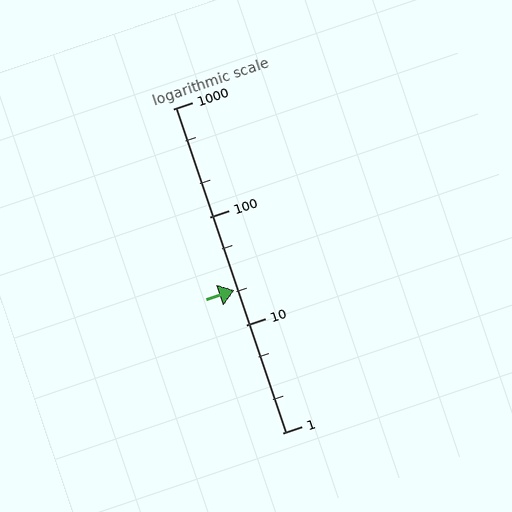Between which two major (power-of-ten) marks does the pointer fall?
The pointer is between 10 and 100.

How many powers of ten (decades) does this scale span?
The scale spans 3 decades, from 1 to 1000.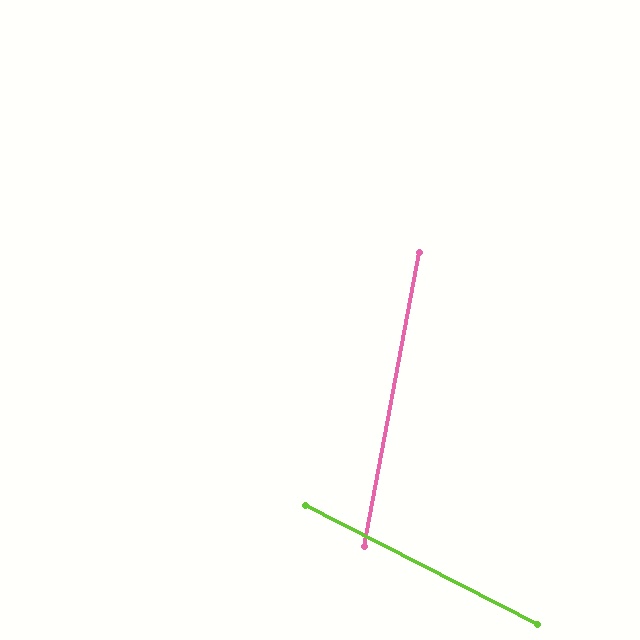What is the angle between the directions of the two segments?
Approximately 73 degrees.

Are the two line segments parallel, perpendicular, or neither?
Neither parallel nor perpendicular — they differ by about 73°.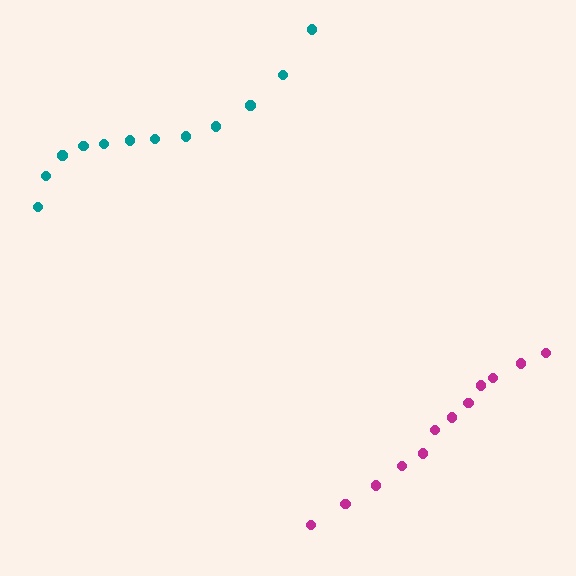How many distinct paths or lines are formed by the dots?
There are 2 distinct paths.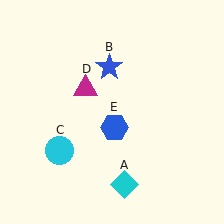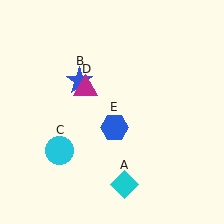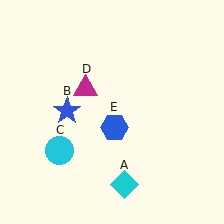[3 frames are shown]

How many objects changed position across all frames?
1 object changed position: blue star (object B).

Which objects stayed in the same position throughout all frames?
Cyan diamond (object A) and cyan circle (object C) and magenta triangle (object D) and blue hexagon (object E) remained stationary.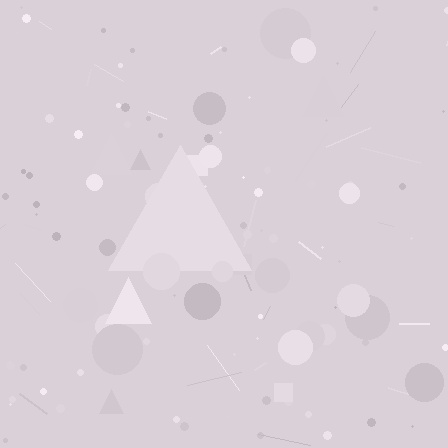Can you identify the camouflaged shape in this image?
The camouflaged shape is a triangle.